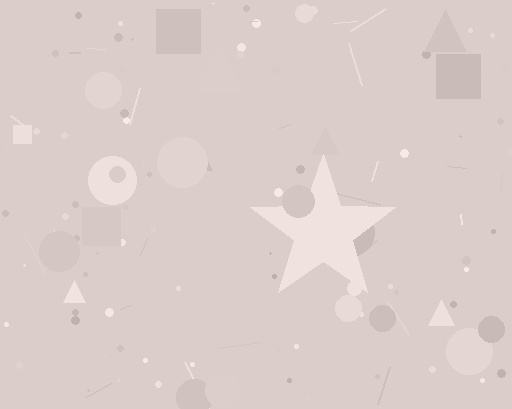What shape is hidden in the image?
A star is hidden in the image.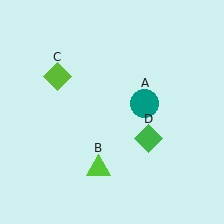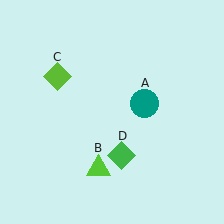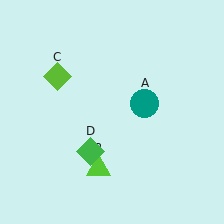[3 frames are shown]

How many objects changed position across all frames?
1 object changed position: green diamond (object D).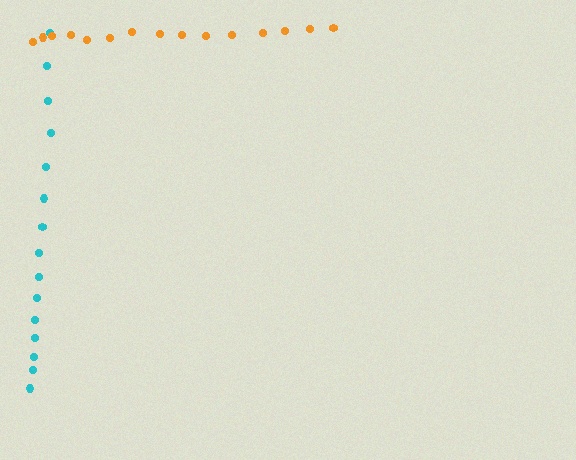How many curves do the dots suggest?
There are 2 distinct paths.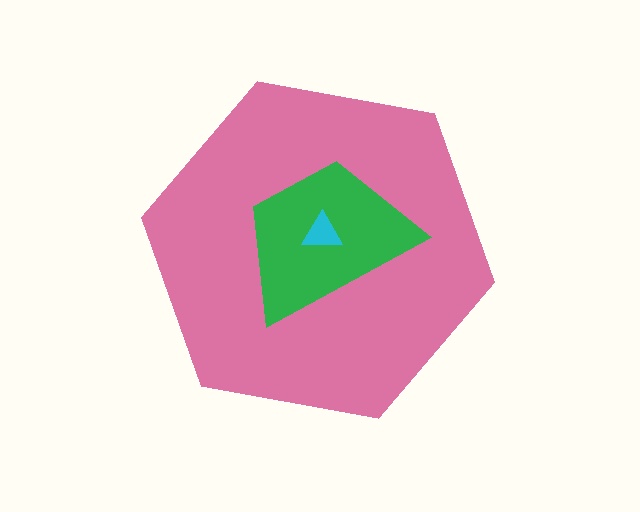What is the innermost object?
The cyan triangle.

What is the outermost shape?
The pink hexagon.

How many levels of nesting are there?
3.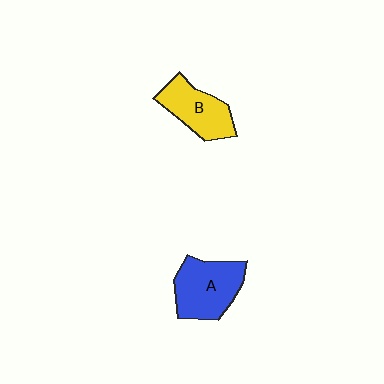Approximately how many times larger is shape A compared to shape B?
Approximately 1.2 times.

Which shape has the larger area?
Shape A (blue).